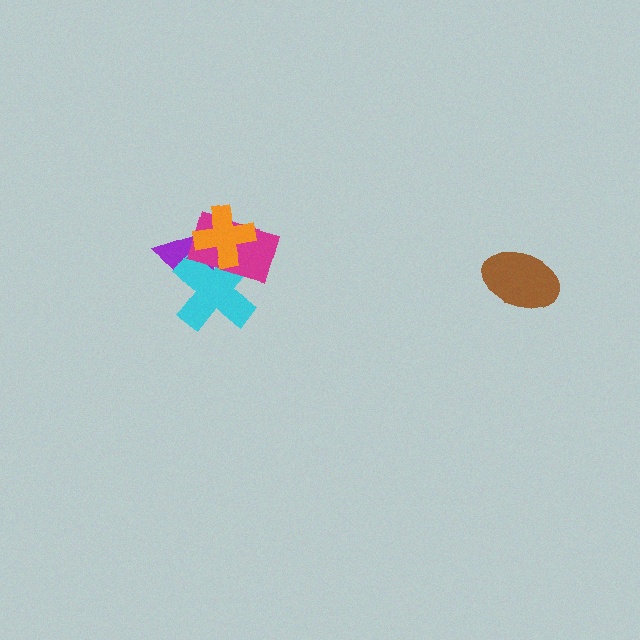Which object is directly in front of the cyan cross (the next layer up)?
The magenta rectangle is directly in front of the cyan cross.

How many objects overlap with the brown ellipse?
0 objects overlap with the brown ellipse.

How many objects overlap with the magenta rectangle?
3 objects overlap with the magenta rectangle.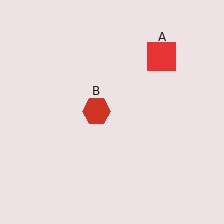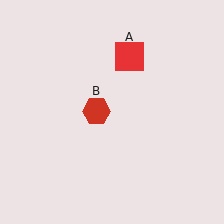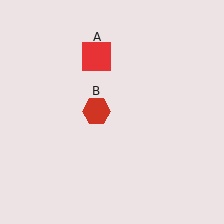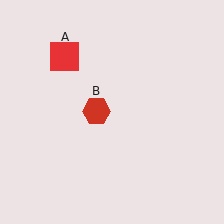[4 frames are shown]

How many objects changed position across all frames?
1 object changed position: red square (object A).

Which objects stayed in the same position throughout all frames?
Red hexagon (object B) remained stationary.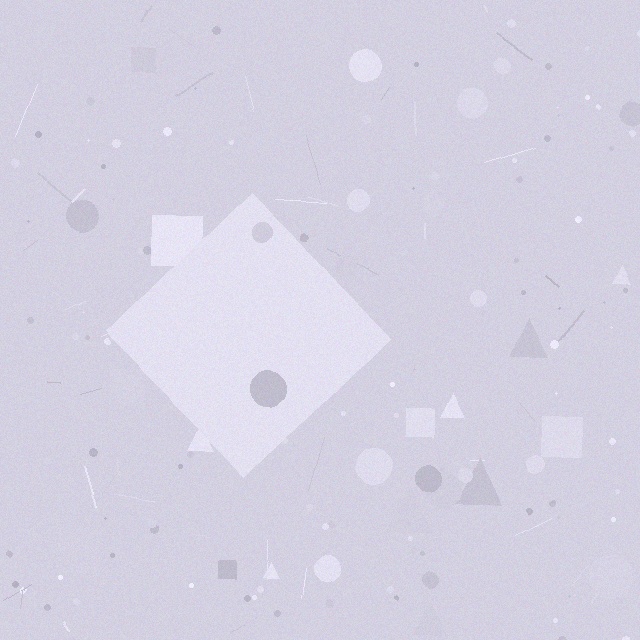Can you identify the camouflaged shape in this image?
The camouflaged shape is a diamond.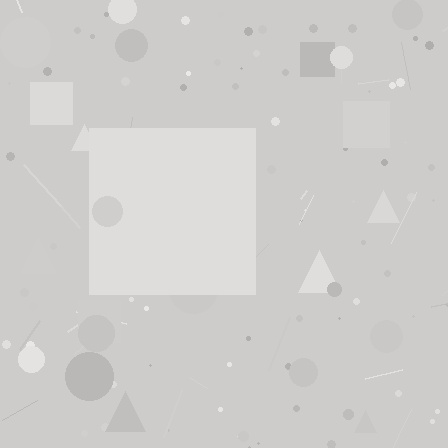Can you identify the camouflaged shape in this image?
The camouflaged shape is a square.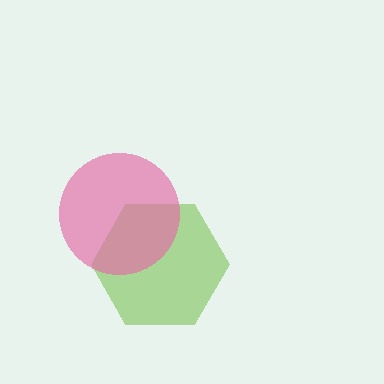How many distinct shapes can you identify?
There are 2 distinct shapes: a lime hexagon, a pink circle.